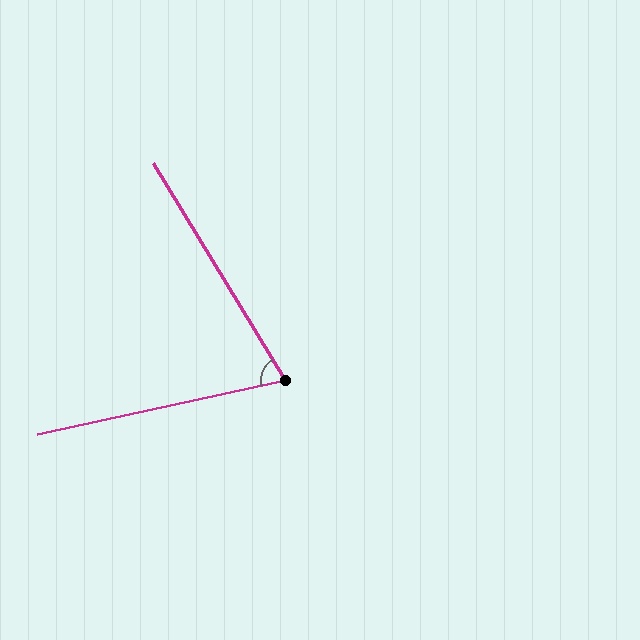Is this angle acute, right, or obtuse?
It is acute.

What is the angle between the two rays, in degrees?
Approximately 71 degrees.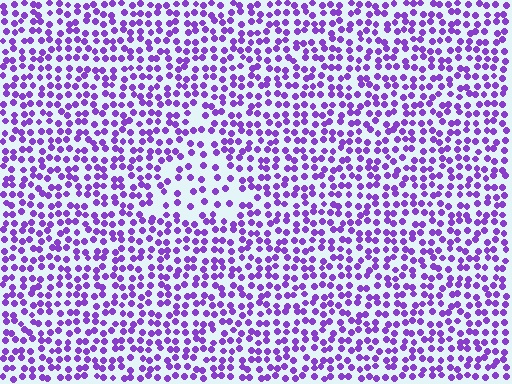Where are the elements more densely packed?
The elements are more densely packed outside the triangle boundary.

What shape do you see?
I see a triangle.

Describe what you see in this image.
The image contains small purple elements arranged at two different densities. A triangle-shaped region is visible where the elements are less densely packed than the surrounding area.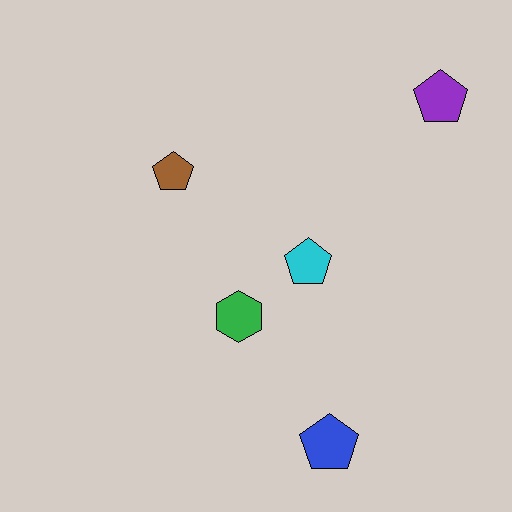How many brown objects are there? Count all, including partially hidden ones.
There is 1 brown object.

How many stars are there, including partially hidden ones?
There are no stars.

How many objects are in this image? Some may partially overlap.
There are 5 objects.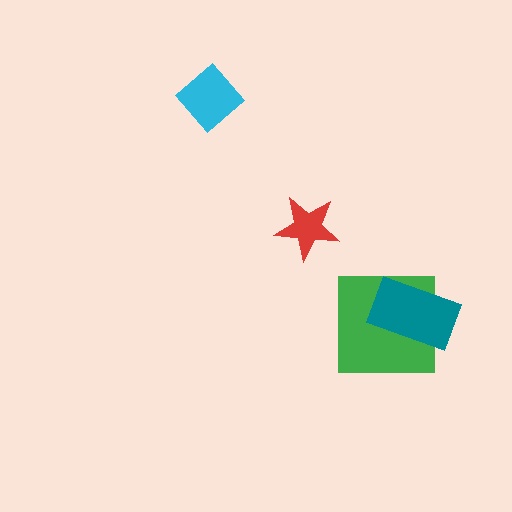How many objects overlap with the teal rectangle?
1 object overlaps with the teal rectangle.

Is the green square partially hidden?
Yes, it is partially covered by another shape.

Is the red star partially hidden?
No, no other shape covers it.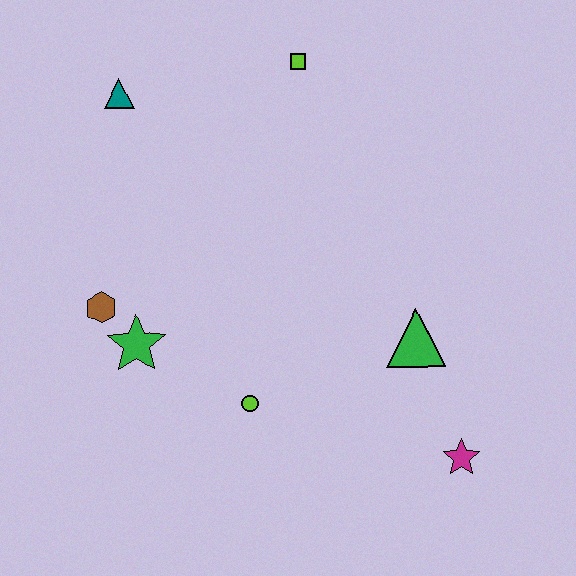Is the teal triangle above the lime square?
No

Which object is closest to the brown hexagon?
The green star is closest to the brown hexagon.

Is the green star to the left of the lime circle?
Yes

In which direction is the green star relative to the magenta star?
The green star is to the left of the magenta star.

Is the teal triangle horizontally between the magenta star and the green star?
No